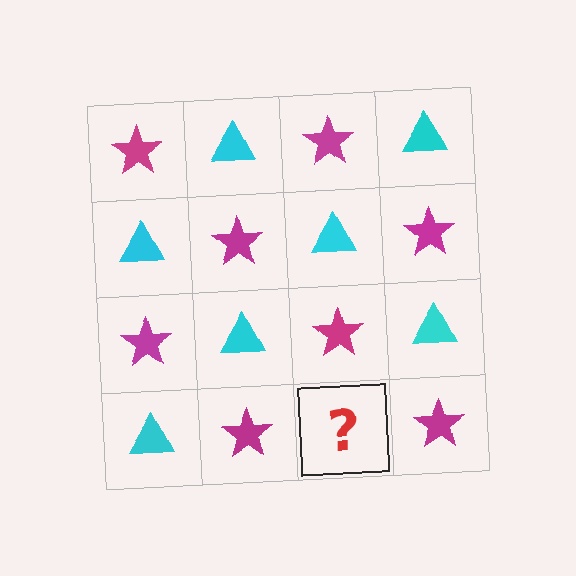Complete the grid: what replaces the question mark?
The question mark should be replaced with a cyan triangle.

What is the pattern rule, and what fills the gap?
The rule is that it alternates magenta star and cyan triangle in a checkerboard pattern. The gap should be filled with a cyan triangle.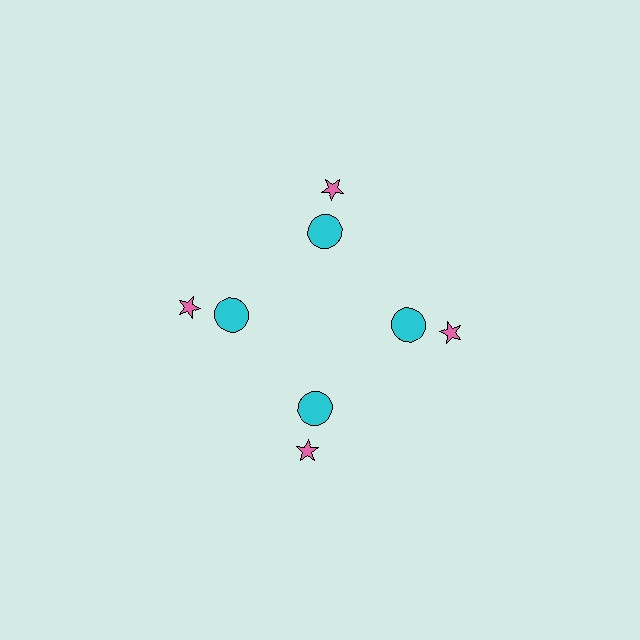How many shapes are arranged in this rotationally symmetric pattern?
There are 8 shapes, arranged in 4 groups of 2.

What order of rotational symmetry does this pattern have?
This pattern has 4-fold rotational symmetry.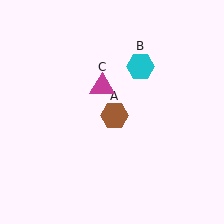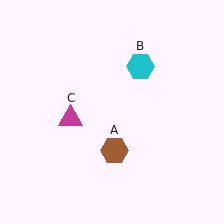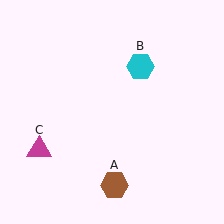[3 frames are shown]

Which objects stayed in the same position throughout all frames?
Cyan hexagon (object B) remained stationary.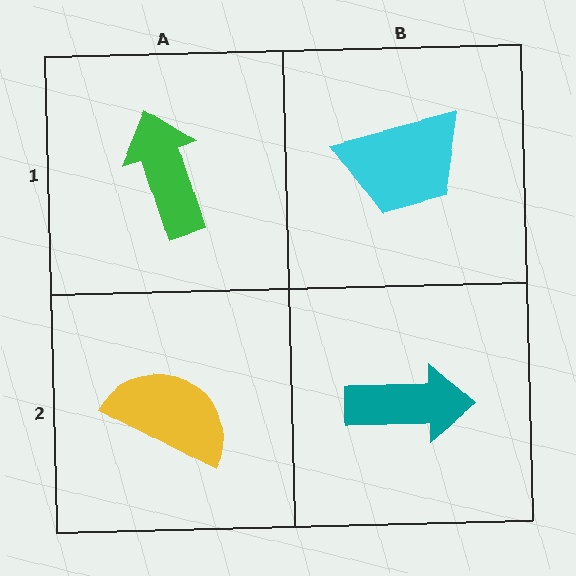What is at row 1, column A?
A green arrow.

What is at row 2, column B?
A teal arrow.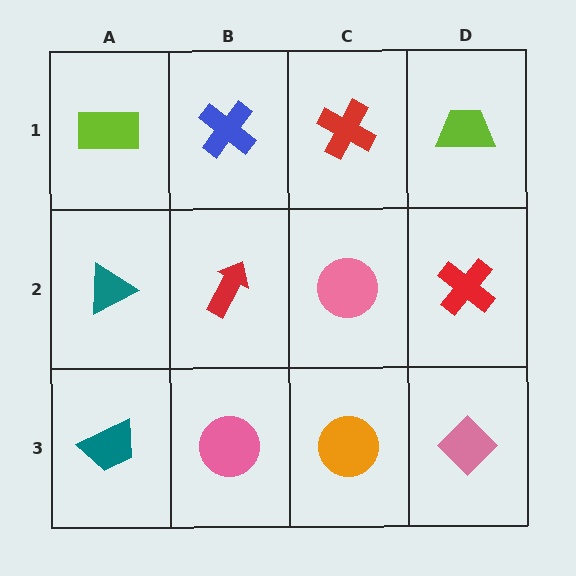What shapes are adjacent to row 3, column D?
A red cross (row 2, column D), an orange circle (row 3, column C).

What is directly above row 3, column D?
A red cross.